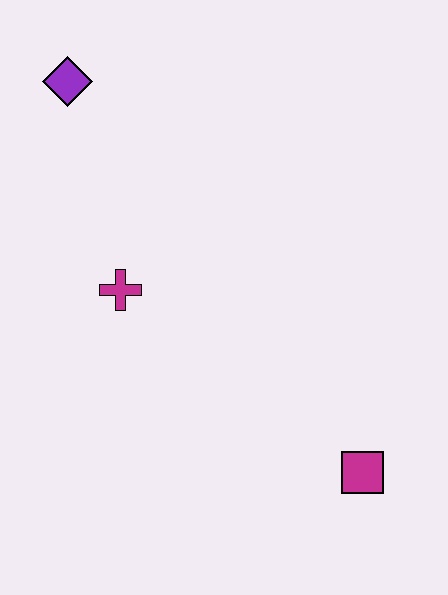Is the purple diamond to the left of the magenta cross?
Yes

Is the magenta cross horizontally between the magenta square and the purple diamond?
Yes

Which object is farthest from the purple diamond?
The magenta square is farthest from the purple diamond.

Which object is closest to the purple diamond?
The magenta cross is closest to the purple diamond.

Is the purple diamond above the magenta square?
Yes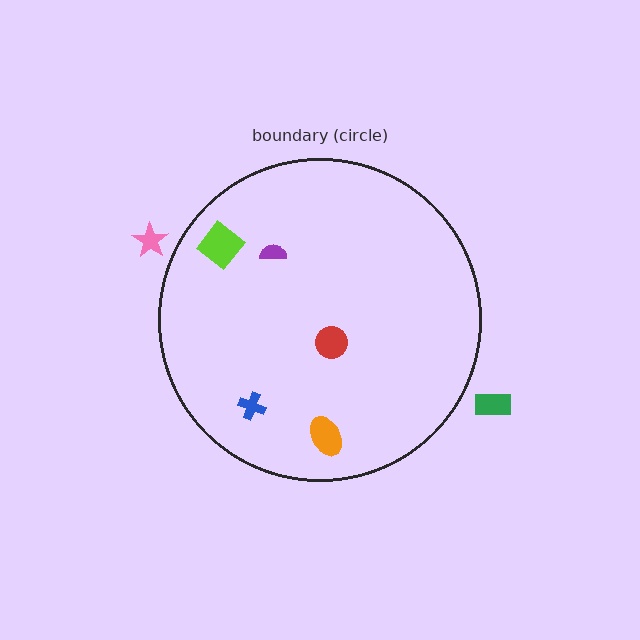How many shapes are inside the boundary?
5 inside, 2 outside.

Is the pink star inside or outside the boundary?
Outside.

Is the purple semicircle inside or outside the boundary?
Inside.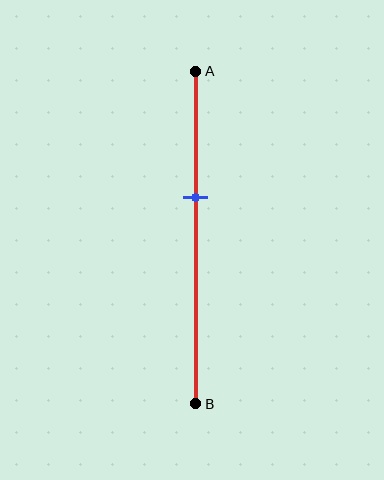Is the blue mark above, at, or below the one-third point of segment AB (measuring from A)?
The blue mark is below the one-third point of segment AB.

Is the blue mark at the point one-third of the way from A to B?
No, the mark is at about 40% from A, not at the 33% one-third point.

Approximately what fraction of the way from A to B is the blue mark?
The blue mark is approximately 40% of the way from A to B.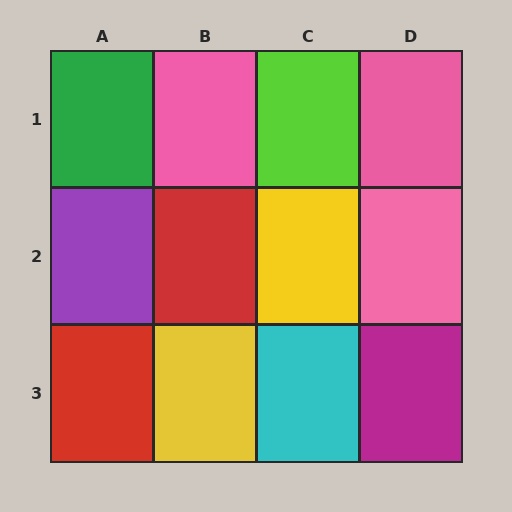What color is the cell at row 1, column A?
Green.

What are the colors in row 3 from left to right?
Red, yellow, cyan, magenta.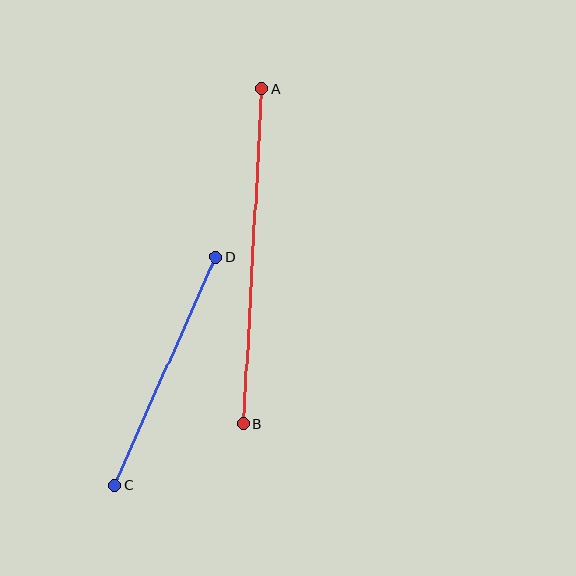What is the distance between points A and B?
The distance is approximately 335 pixels.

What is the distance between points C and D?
The distance is approximately 250 pixels.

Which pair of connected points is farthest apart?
Points A and B are farthest apart.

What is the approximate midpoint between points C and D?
The midpoint is at approximately (165, 371) pixels.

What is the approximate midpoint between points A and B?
The midpoint is at approximately (253, 256) pixels.